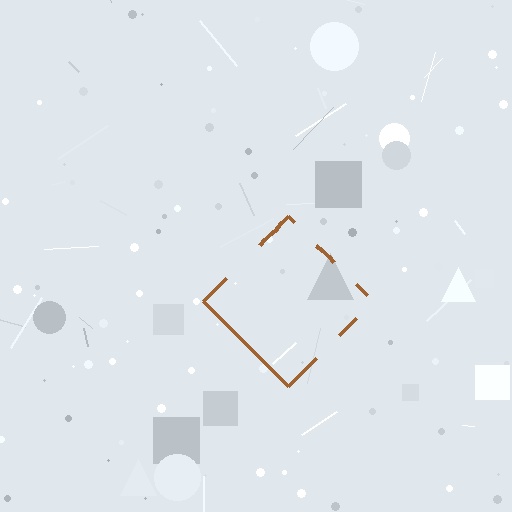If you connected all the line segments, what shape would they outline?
They would outline a diamond.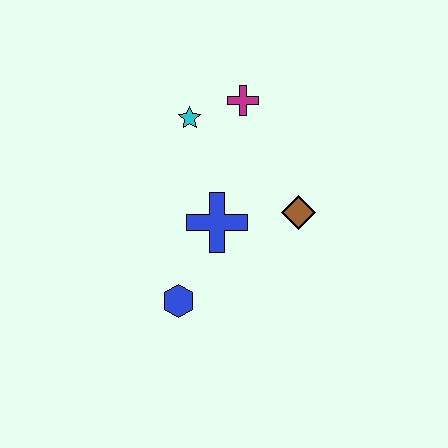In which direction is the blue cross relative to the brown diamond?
The blue cross is to the left of the brown diamond.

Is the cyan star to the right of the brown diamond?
No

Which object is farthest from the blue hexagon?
The magenta cross is farthest from the blue hexagon.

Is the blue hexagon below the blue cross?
Yes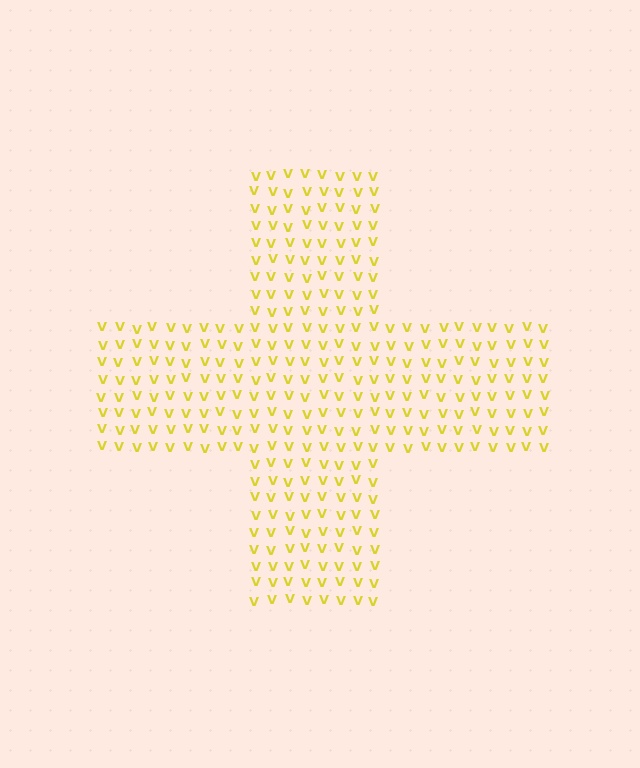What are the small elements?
The small elements are letter V's.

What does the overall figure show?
The overall figure shows a cross.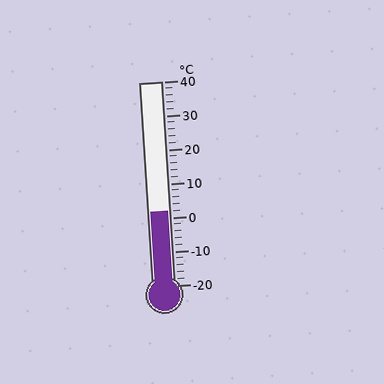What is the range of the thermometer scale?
The thermometer scale ranges from -20°C to 40°C.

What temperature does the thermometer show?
The thermometer shows approximately 2°C.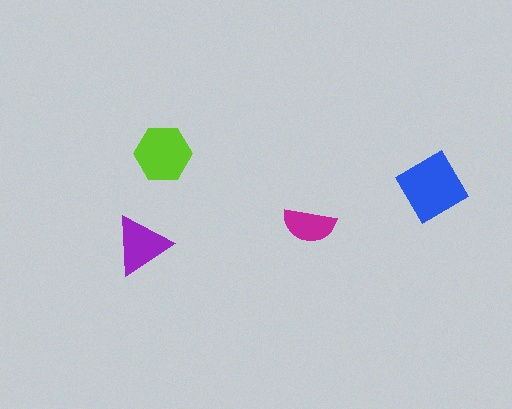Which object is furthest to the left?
The purple triangle is leftmost.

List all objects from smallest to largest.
The magenta semicircle, the purple triangle, the lime hexagon, the blue diamond.